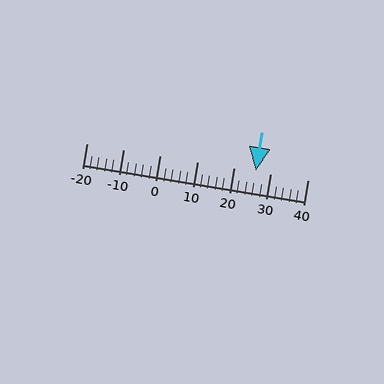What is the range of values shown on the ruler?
The ruler shows values from -20 to 40.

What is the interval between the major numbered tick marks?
The major tick marks are spaced 10 units apart.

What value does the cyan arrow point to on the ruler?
The cyan arrow points to approximately 26.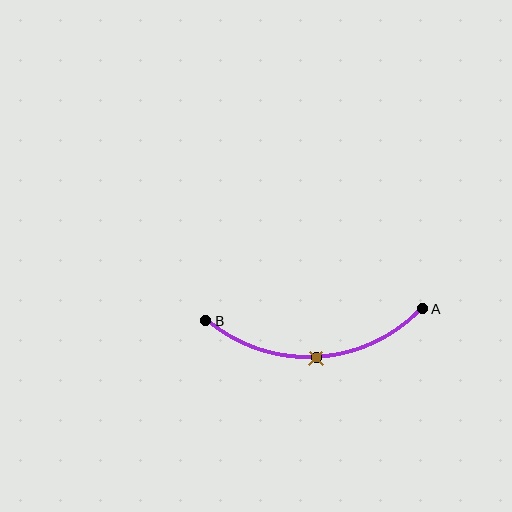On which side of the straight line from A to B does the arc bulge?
The arc bulges below the straight line connecting A and B.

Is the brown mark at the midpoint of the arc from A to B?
Yes. The brown mark lies on the arc at equal arc-length from both A and B — it is the arc midpoint.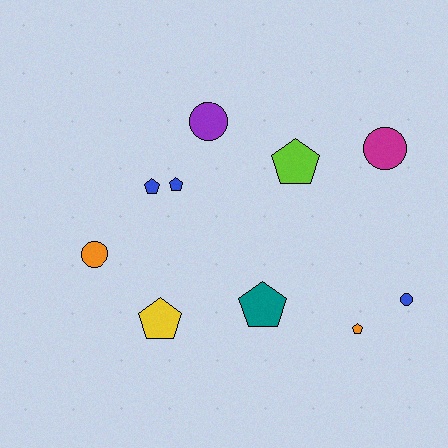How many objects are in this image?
There are 10 objects.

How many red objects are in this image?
There are no red objects.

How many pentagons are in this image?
There are 6 pentagons.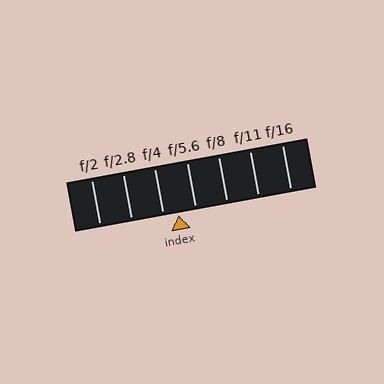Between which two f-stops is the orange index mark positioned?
The index mark is between f/4 and f/5.6.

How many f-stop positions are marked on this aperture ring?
There are 7 f-stop positions marked.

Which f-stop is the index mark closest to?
The index mark is closest to f/4.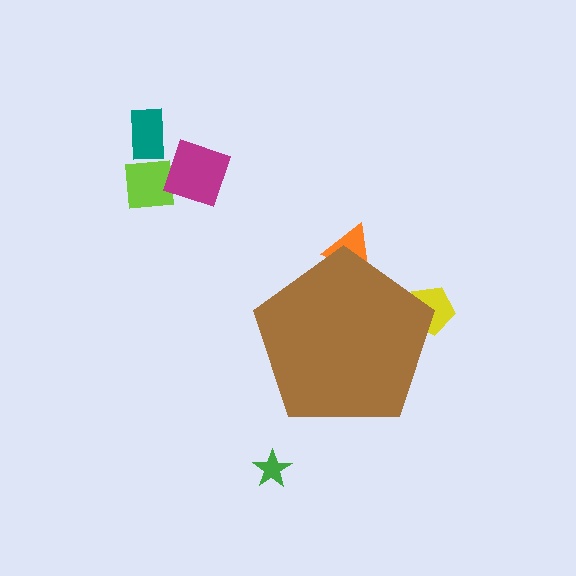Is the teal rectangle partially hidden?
No, the teal rectangle is fully visible.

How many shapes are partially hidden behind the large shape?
2 shapes are partially hidden.